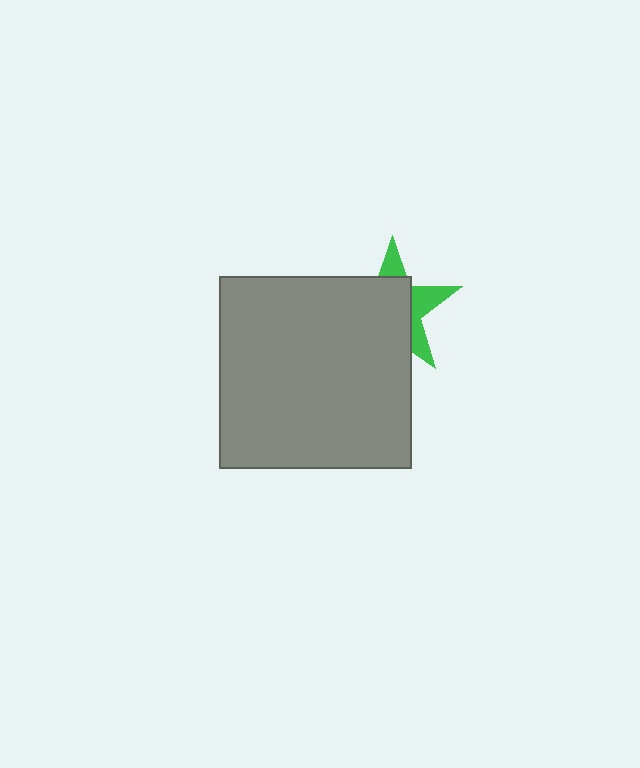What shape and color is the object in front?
The object in front is a gray square.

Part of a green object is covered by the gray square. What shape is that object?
It is a star.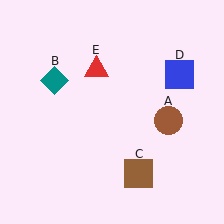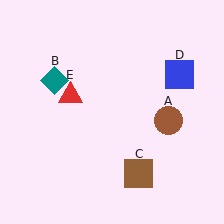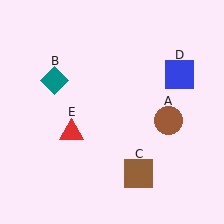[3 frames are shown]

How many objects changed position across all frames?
1 object changed position: red triangle (object E).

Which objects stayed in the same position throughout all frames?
Brown circle (object A) and teal diamond (object B) and brown square (object C) and blue square (object D) remained stationary.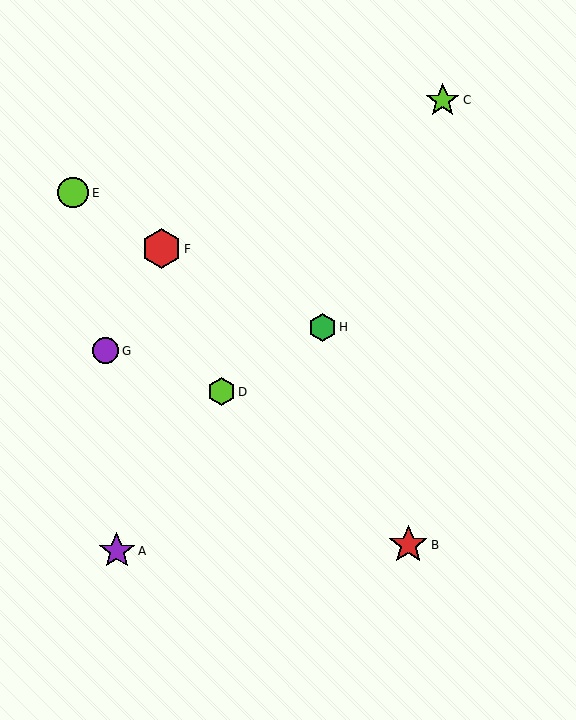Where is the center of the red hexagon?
The center of the red hexagon is at (161, 249).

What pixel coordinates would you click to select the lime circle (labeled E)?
Click at (73, 193) to select the lime circle E.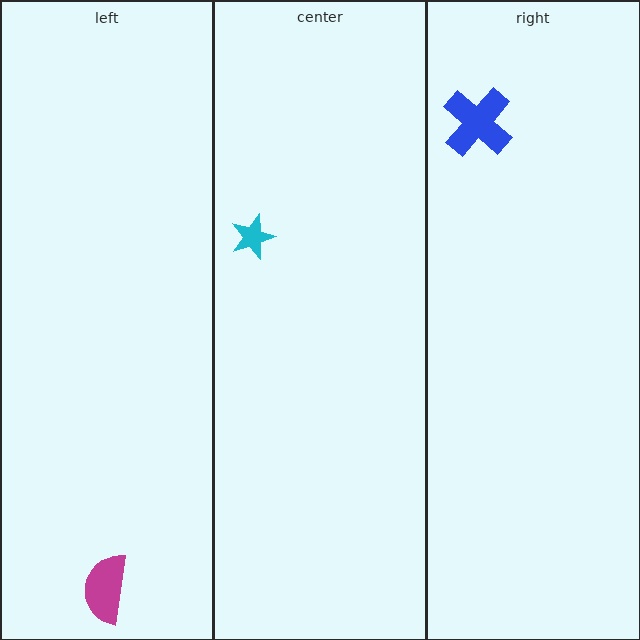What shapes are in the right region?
The blue cross.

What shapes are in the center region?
The cyan star.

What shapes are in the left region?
The magenta semicircle.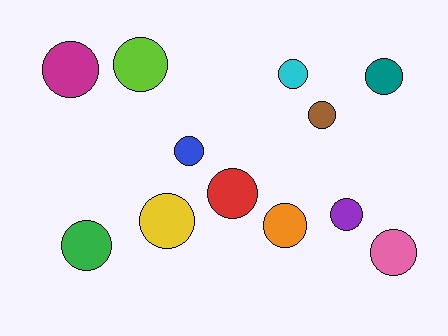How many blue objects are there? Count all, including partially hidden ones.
There is 1 blue object.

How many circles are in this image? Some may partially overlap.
There are 12 circles.